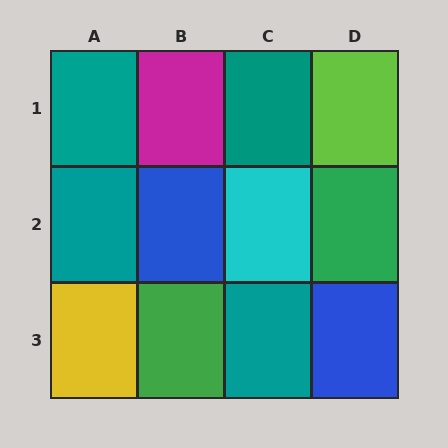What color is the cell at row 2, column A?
Teal.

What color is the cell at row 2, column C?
Cyan.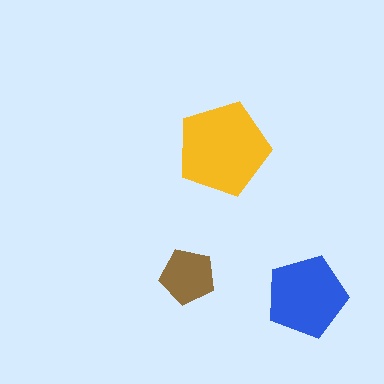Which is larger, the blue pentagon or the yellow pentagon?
The yellow one.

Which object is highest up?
The yellow pentagon is topmost.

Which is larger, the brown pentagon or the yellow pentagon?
The yellow one.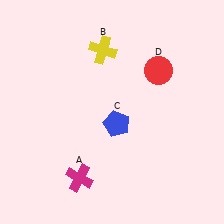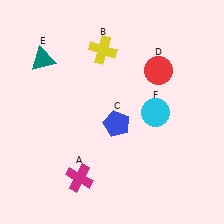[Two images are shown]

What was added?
A teal triangle (E), a cyan circle (F) were added in Image 2.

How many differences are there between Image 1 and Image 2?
There are 2 differences between the two images.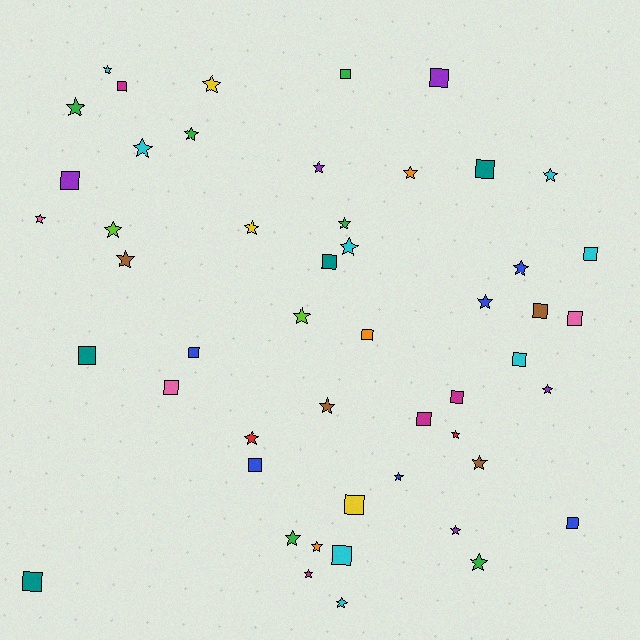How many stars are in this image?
There are 29 stars.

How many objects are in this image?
There are 50 objects.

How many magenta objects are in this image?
There are 4 magenta objects.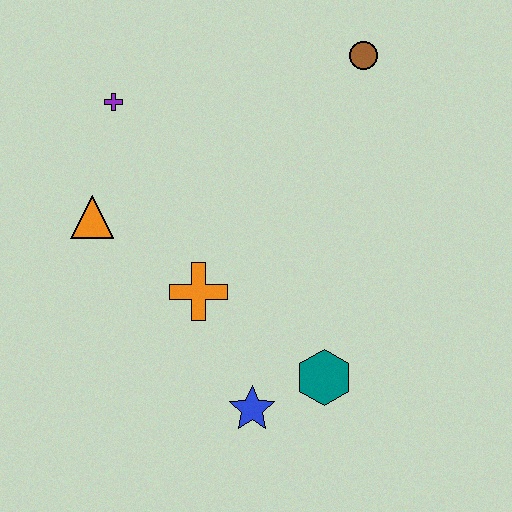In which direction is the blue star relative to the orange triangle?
The blue star is below the orange triangle.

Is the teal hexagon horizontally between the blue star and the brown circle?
Yes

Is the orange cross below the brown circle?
Yes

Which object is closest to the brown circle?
The purple cross is closest to the brown circle.